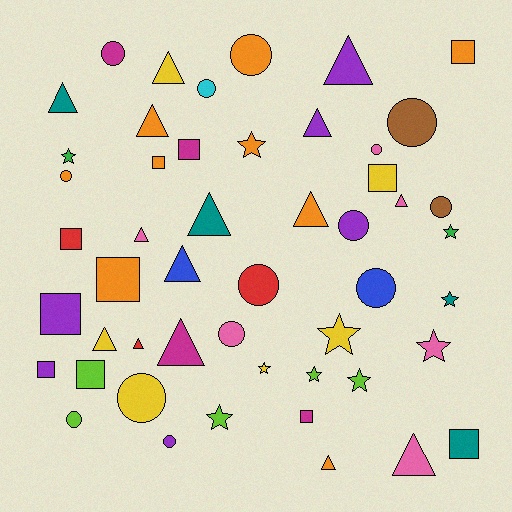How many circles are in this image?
There are 14 circles.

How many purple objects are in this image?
There are 6 purple objects.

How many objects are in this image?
There are 50 objects.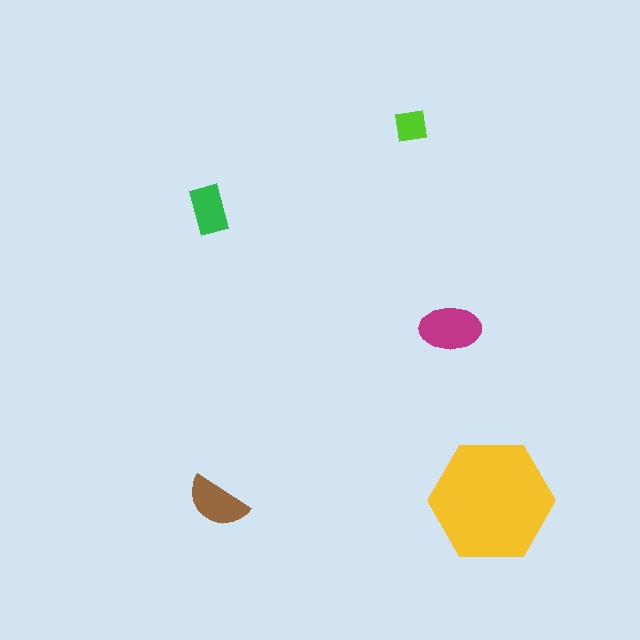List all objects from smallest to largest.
The lime square, the green rectangle, the brown semicircle, the magenta ellipse, the yellow hexagon.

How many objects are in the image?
There are 5 objects in the image.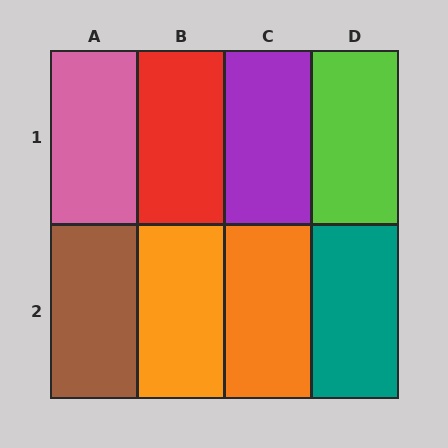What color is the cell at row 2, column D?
Teal.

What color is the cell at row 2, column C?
Orange.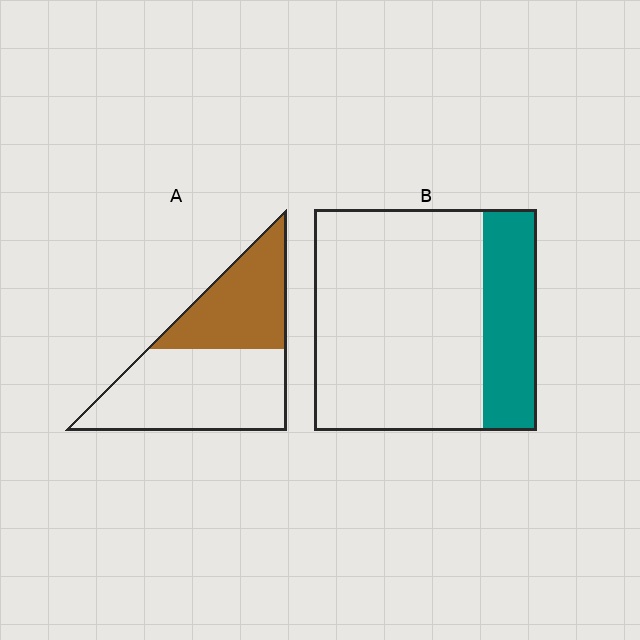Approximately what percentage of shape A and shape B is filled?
A is approximately 40% and B is approximately 25%.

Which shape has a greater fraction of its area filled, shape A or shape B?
Shape A.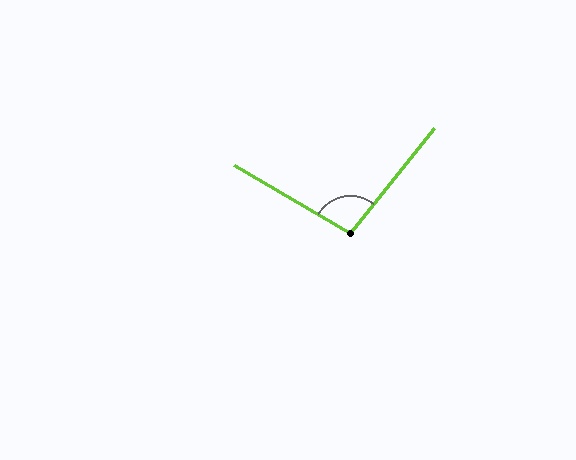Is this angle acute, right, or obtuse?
It is obtuse.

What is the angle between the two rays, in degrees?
Approximately 98 degrees.